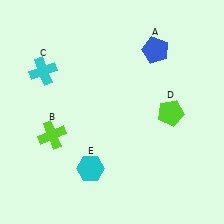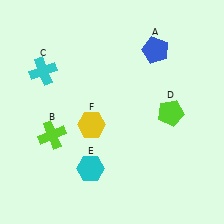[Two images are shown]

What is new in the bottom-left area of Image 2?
A yellow hexagon (F) was added in the bottom-left area of Image 2.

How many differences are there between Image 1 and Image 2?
There is 1 difference between the two images.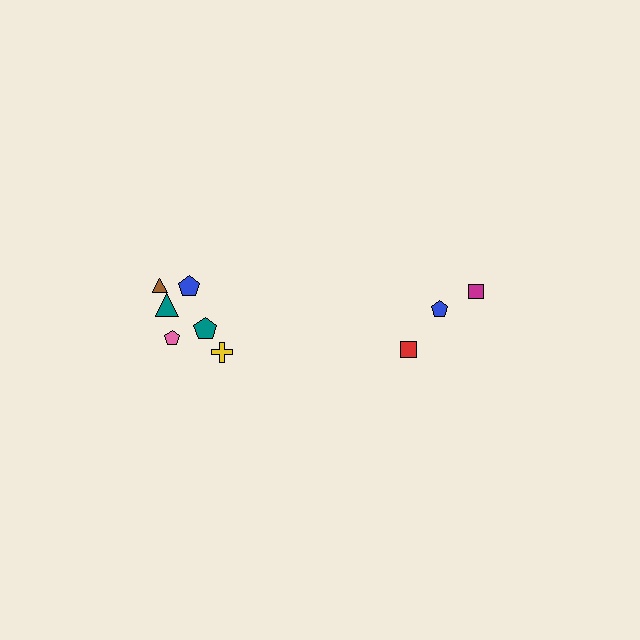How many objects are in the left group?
There are 6 objects.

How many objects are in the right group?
There are 3 objects.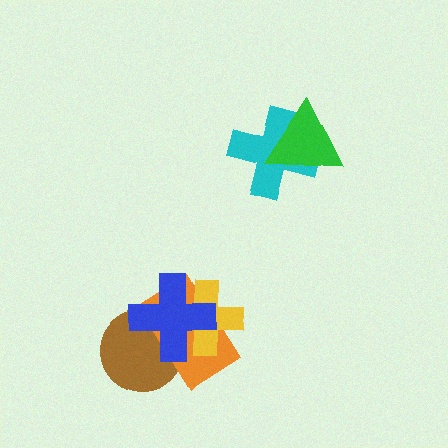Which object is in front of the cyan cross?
The green triangle is in front of the cyan cross.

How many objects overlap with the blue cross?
3 objects overlap with the blue cross.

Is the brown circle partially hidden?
Yes, it is partially covered by another shape.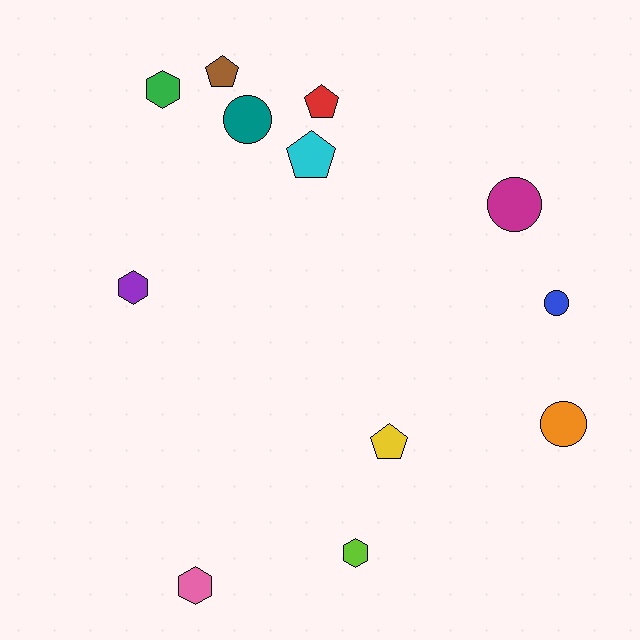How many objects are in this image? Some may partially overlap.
There are 12 objects.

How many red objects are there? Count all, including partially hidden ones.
There is 1 red object.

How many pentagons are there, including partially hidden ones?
There are 4 pentagons.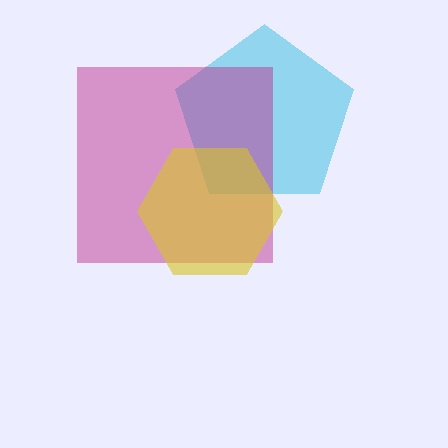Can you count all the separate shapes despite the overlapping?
Yes, there are 3 separate shapes.